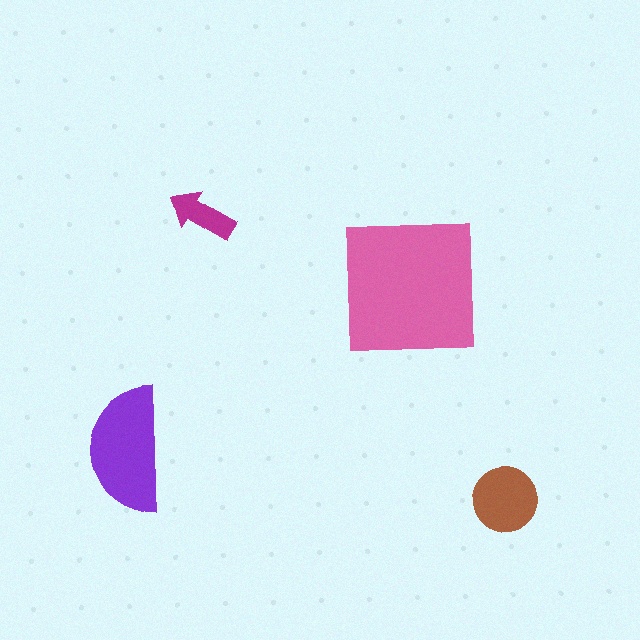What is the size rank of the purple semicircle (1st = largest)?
2nd.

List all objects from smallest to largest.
The magenta arrow, the brown circle, the purple semicircle, the pink square.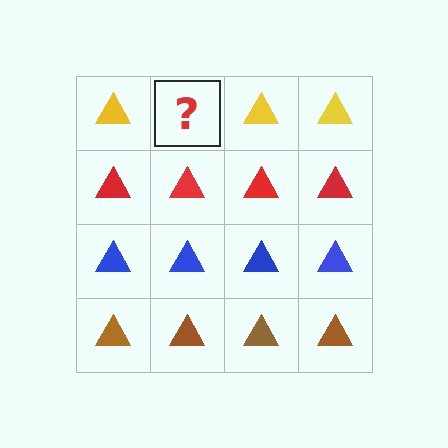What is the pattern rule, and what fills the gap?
The rule is that each row has a consistent color. The gap should be filled with a yellow triangle.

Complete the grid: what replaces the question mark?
The question mark should be replaced with a yellow triangle.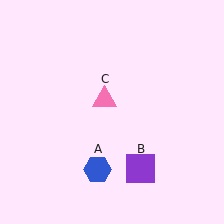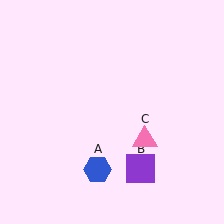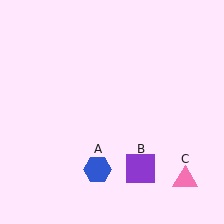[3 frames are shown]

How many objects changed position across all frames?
1 object changed position: pink triangle (object C).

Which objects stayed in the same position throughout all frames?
Blue hexagon (object A) and purple square (object B) remained stationary.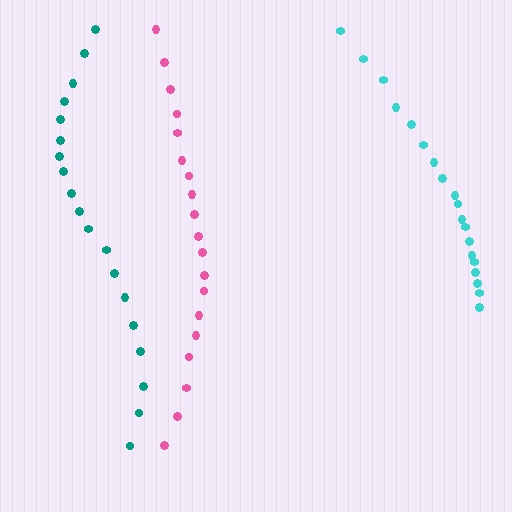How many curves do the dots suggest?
There are 3 distinct paths.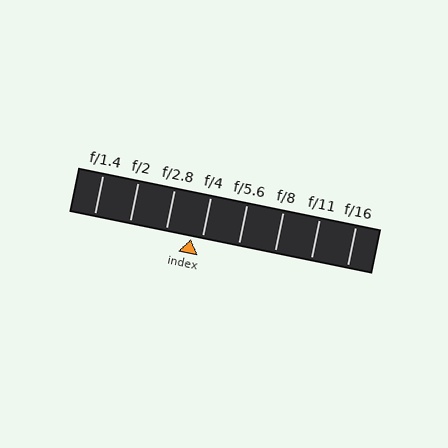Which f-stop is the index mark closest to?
The index mark is closest to f/4.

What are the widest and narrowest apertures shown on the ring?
The widest aperture shown is f/1.4 and the narrowest is f/16.